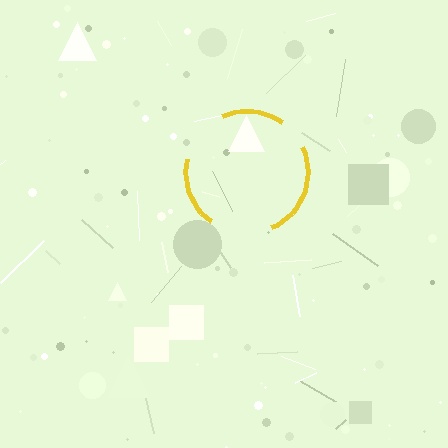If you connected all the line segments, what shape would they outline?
They would outline a circle.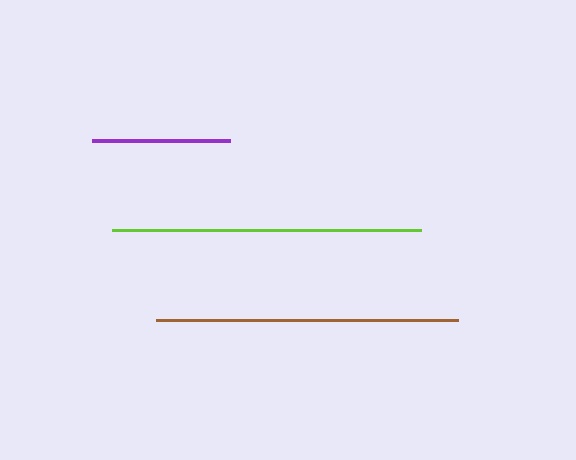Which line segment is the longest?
The lime line is the longest at approximately 310 pixels.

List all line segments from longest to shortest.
From longest to shortest: lime, brown, purple.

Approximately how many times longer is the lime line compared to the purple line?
The lime line is approximately 2.2 times the length of the purple line.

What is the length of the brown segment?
The brown segment is approximately 302 pixels long.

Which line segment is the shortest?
The purple line is the shortest at approximately 138 pixels.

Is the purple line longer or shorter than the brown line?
The brown line is longer than the purple line.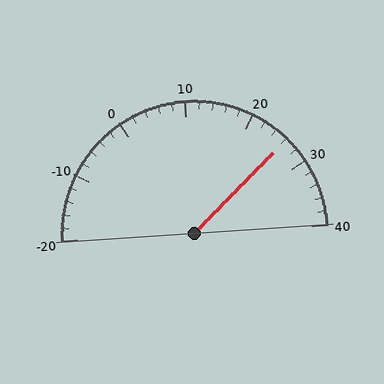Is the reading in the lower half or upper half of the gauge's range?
The reading is in the upper half of the range (-20 to 40).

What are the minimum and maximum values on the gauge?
The gauge ranges from -20 to 40.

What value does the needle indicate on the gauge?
The needle indicates approximately 26.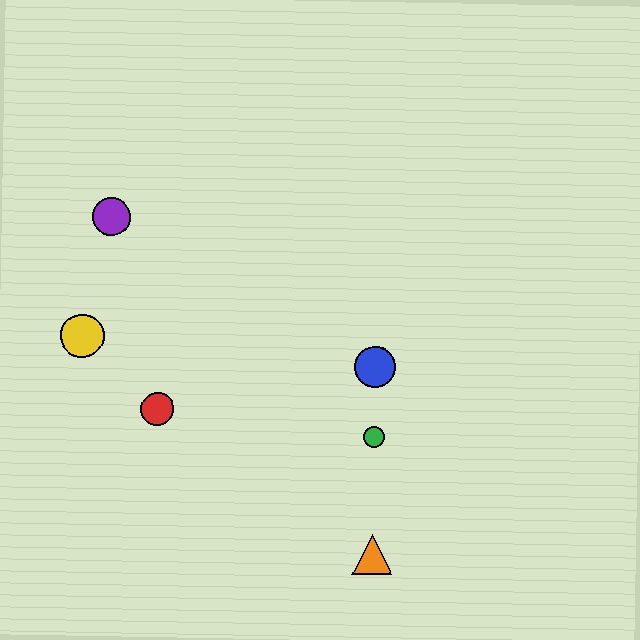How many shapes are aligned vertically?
3 shapes (the blue circle, the green circle, the orange triangle) are aligned vertically.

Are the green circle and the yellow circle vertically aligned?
No, the green circle is at x≈374 and the yellow circle is at x≈82.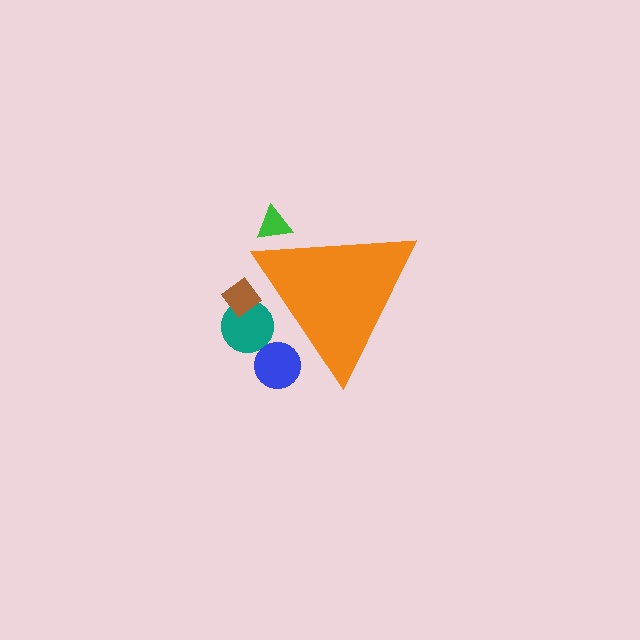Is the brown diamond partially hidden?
Yes, the brown diamond is partially hidden behind the orange triangle.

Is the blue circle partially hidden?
Yes, the blue circle is partially hidden behind the orange triangle.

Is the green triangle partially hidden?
Yes, the green triangle is partially hidden behind the orange triangle.